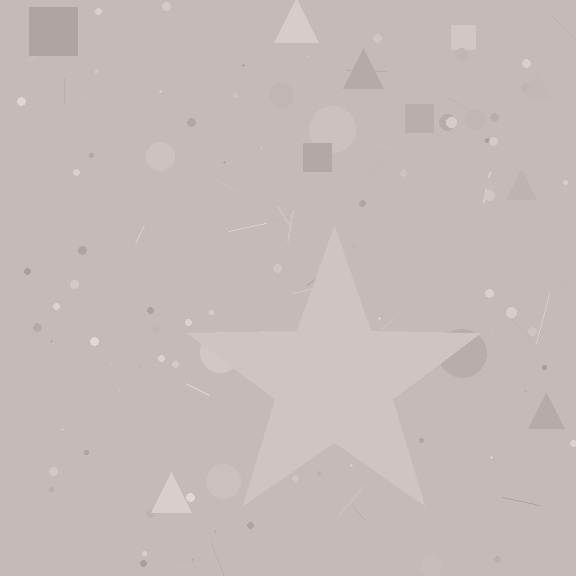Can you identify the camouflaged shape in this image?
The camouflaged shape is a star.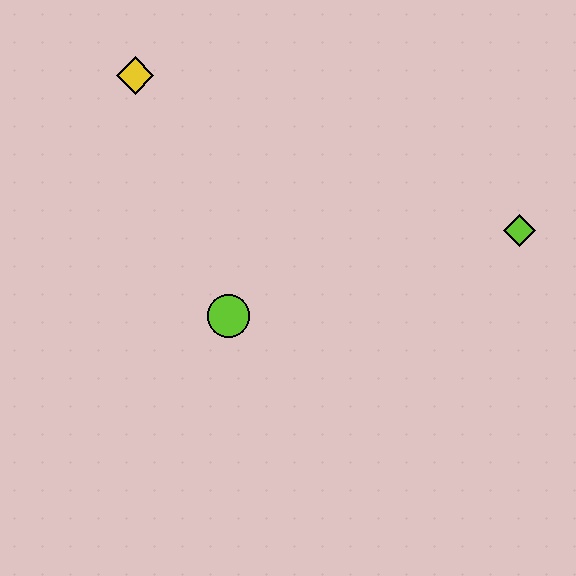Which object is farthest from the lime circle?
The lime diamond is farthest from the lime circle.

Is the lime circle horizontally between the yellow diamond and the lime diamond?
Yes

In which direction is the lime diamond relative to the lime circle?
The lime diamond is to the right of the lime circle.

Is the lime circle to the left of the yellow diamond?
No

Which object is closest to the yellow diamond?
The lime circle is closest to the yellow diamond.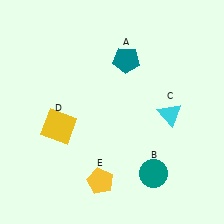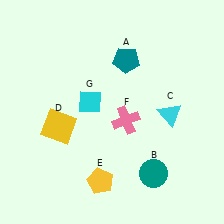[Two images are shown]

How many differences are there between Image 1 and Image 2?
There are 2 differences between the two images.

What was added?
A pink cross (F), a cyan diamond (G) were added in Image 2.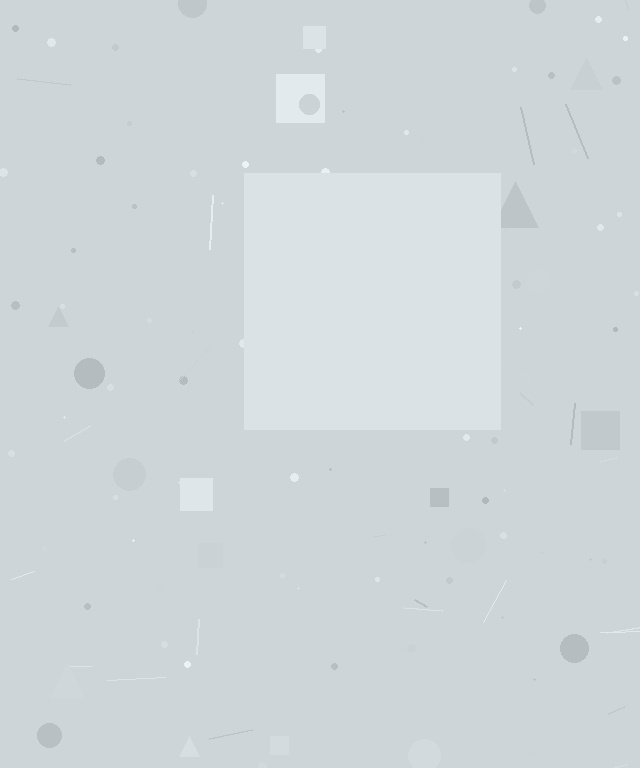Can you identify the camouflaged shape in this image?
The camouflaged shape is a square.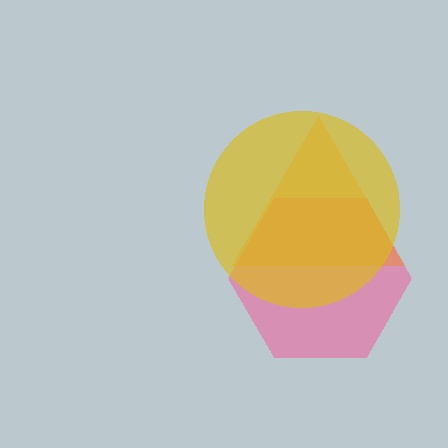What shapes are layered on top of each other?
The layered shapes are: a pink hexagon, an orange triangle, a yellow circle.